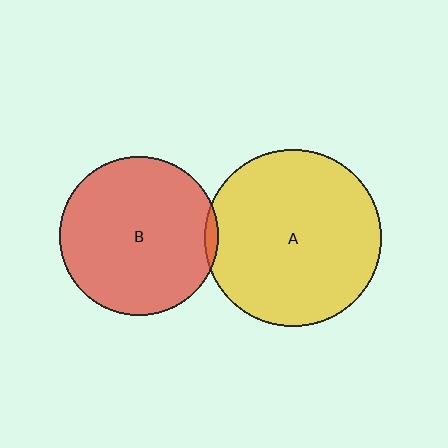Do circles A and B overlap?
Yes.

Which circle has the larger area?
Circle A (yellow).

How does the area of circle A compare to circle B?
Approximately 1.2 times.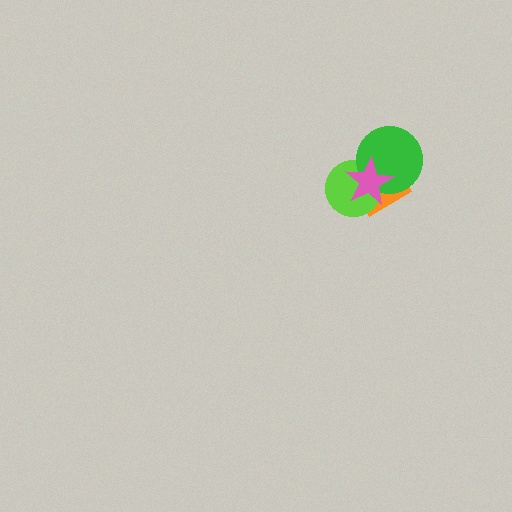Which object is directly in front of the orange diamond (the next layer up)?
The lime circle is directly in front of the orange diamond.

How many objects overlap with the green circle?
3 objects overlap with the green circle.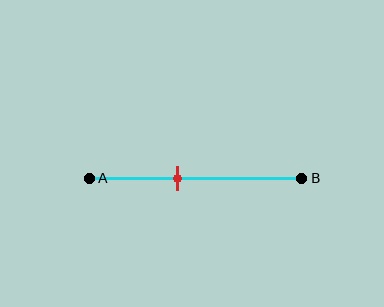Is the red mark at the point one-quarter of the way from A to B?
No, the mark is at about 40% from A, not at the 25% one-quarter point.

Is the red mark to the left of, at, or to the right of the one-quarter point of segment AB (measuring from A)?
The red mark is to the right of the one-quarter point of segment AB.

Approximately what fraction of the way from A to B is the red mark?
The red mark is approximately 40% of the way from A to B.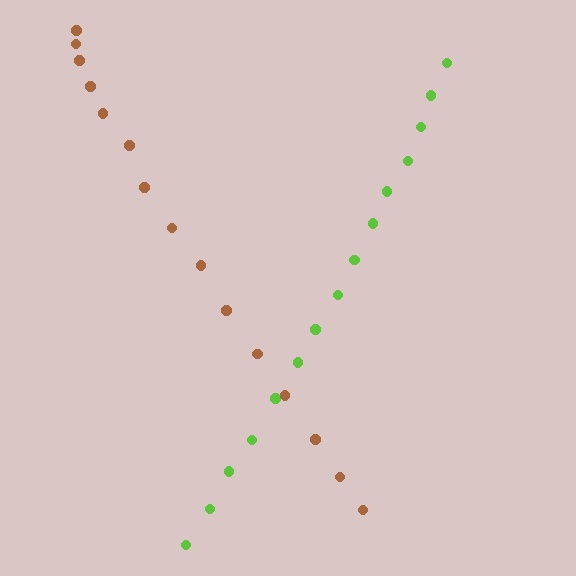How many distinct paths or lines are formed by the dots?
There are 2 distinct paths.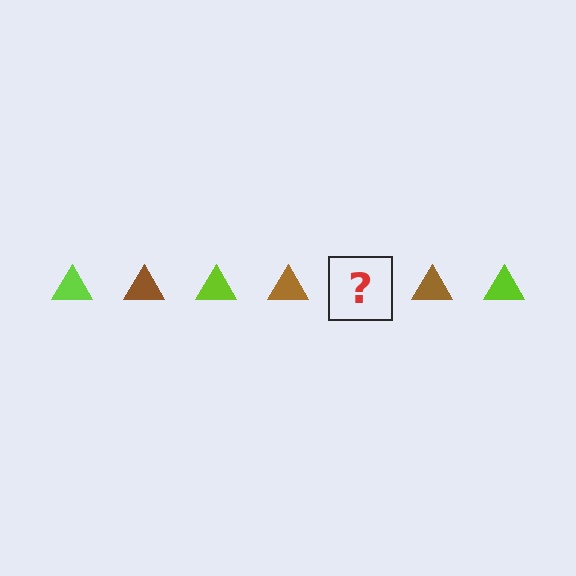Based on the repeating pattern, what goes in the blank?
The blank should be a lime triangle.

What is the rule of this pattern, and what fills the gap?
The rule is that the pattern cycles through lime, brown triangles. The gap should be filled with a lime triangle.